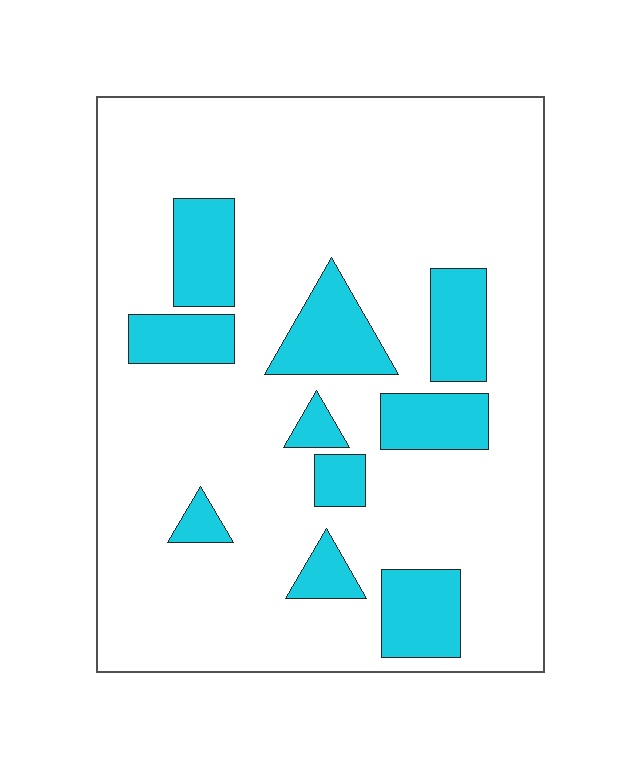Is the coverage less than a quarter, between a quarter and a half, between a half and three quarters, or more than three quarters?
Less than a quarter.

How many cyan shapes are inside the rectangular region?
10.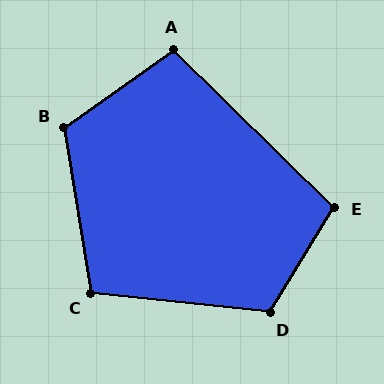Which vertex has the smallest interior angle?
A, at approximately 100 degrees.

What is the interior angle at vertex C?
Approximately 105 degrees (obtuse).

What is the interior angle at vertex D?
Approximately 116 degrees (obtuse).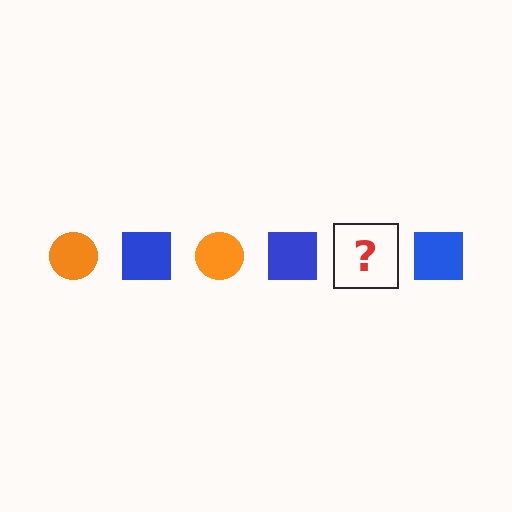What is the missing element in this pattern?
The missing element is an orange circle.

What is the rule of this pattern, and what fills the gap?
The rule is that the pattern alternates between orange circle and blue square. The gap should be filled with an orange circle.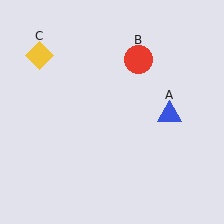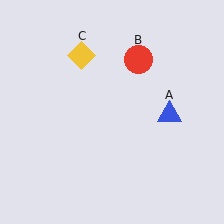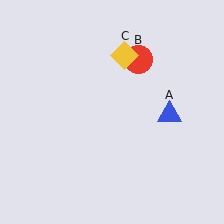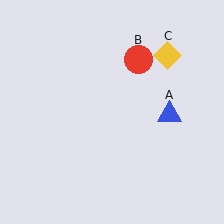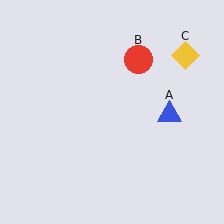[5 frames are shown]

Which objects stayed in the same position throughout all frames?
Blue triangle (object A) and red circle (object B) remained stationary.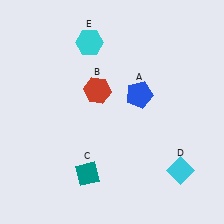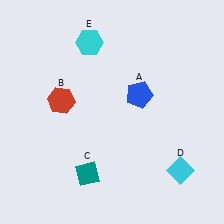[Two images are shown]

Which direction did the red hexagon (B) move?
The red hexagon (B) moved left.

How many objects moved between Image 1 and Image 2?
1 object moved between the two images.